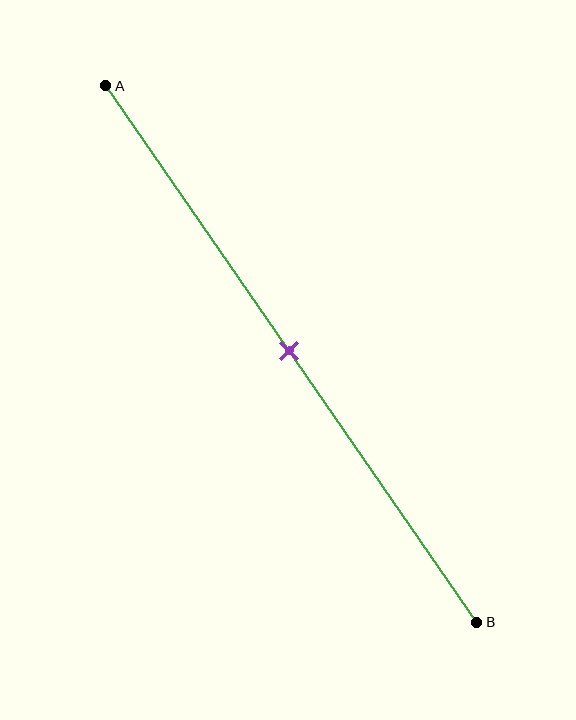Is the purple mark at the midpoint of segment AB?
Yes, the mark is approximately at the midpoint.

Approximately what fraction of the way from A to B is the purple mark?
The purple mark is approximately 50% of the way from A to B.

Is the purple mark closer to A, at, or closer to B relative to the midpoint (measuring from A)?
The purple mark is approximately at the midpoint of segment AB.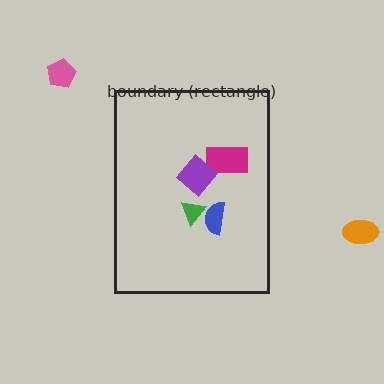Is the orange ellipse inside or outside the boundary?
Outside.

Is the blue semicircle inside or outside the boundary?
Inside.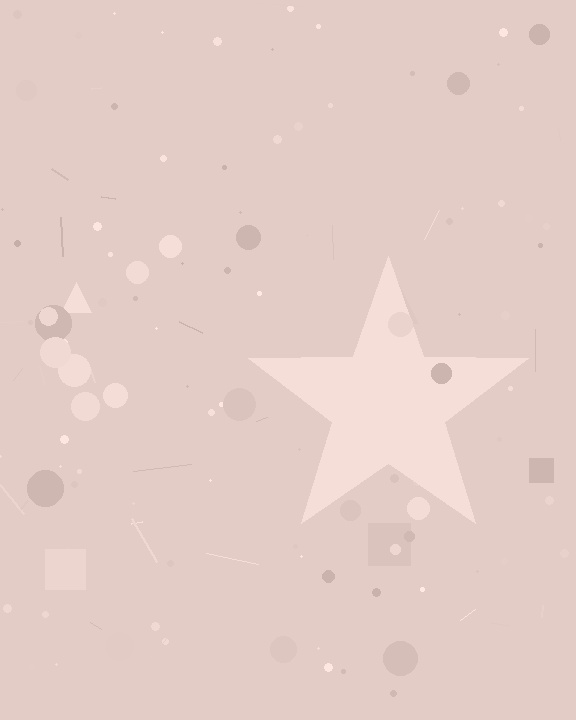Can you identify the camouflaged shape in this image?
The camouflaged shape is a star.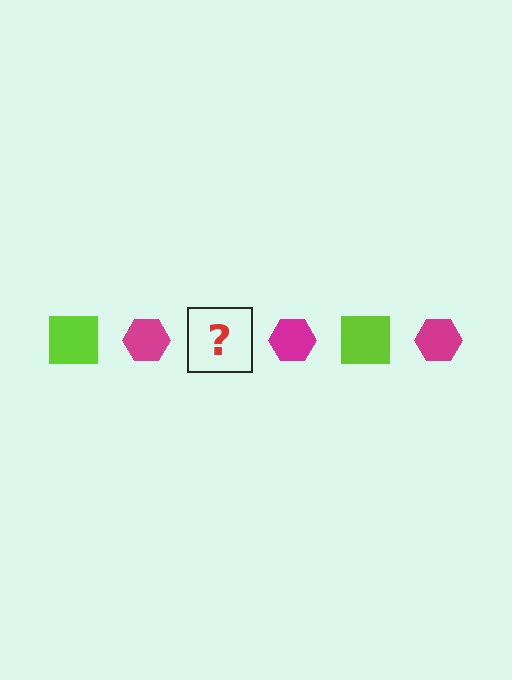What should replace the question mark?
The question mark should be replaced with a lime square.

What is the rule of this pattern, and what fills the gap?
The rule is that the pattern alternates between lime square and magenta hexagon. The gap should be filled with a lime square.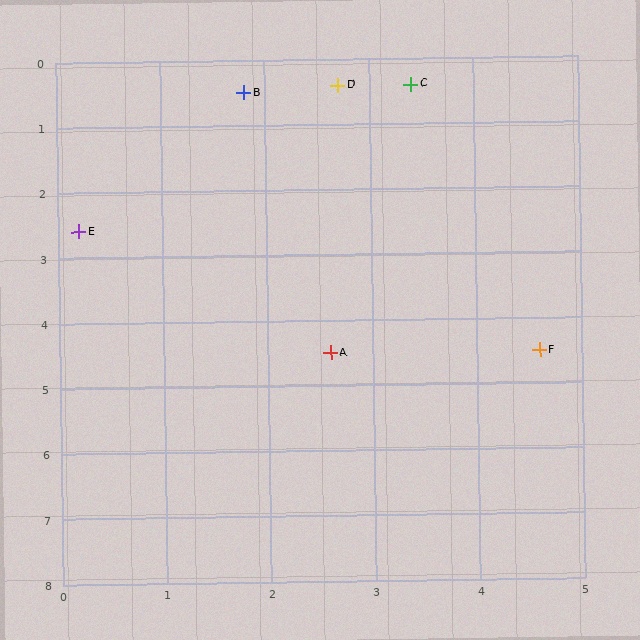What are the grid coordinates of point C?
Point C is at approximately (3.4, 0.4).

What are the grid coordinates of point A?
Point A is at approximately (2.6, 4.5).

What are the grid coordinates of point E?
Point E is at approximately (0.2, 2.6).